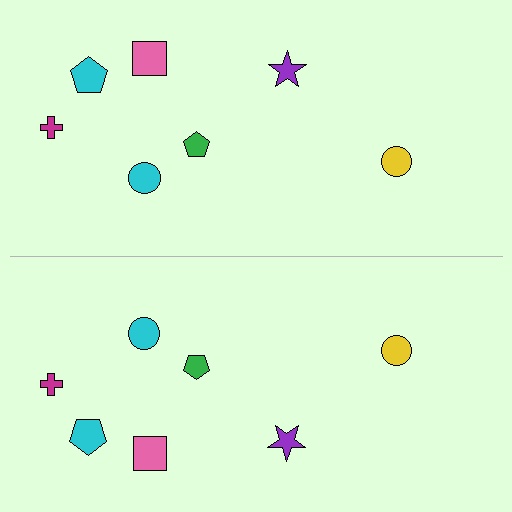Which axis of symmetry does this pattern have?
The pattern has a horizontal axis of symmetry running through the center of the image.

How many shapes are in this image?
There are 14 shapes in this image.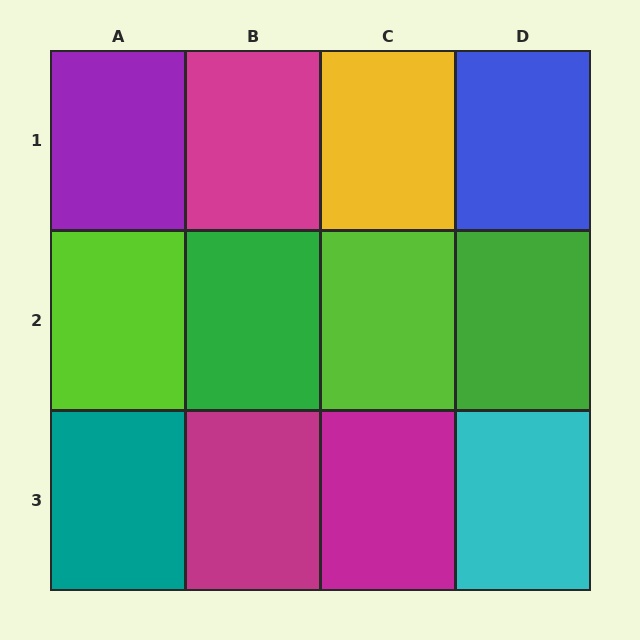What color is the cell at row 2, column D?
Green.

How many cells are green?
2 cells are green.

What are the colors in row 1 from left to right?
Purple, magenta, yellow, blue.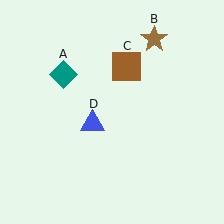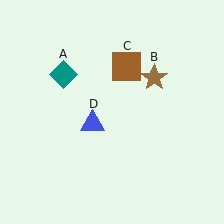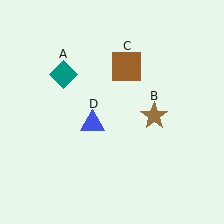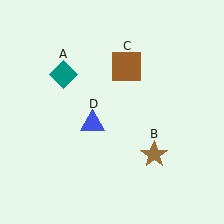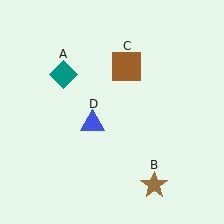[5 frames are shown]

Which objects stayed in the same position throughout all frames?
Teal diamond (object A) and brown square (object C) and blue triangle (object D) remained stationary.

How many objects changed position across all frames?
1 object changed position: brown star (object B).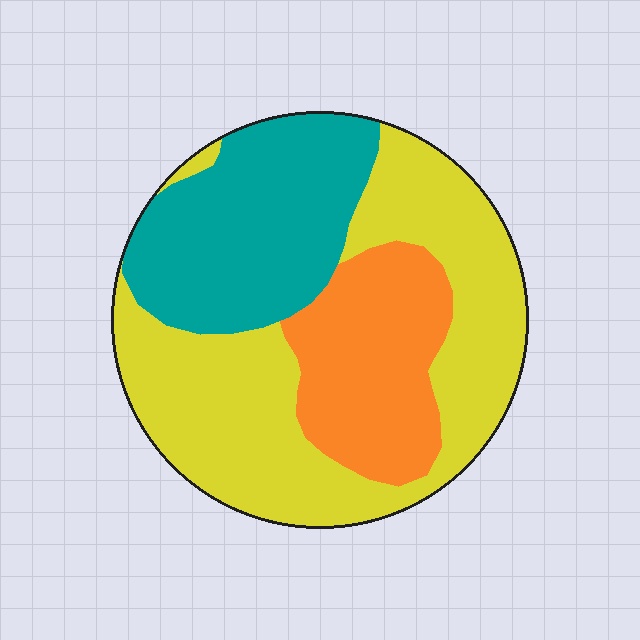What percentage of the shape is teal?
Teal covers about 30% of the shape.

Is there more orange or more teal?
Teal.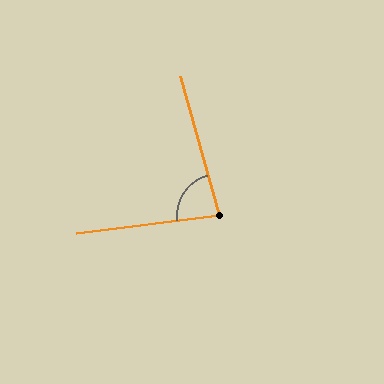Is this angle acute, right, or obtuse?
It is acute.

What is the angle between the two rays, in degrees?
Approximately 82 degrees.